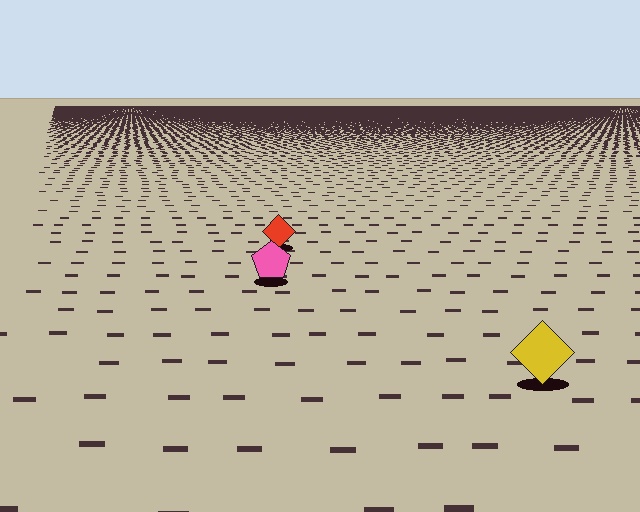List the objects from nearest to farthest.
From nearest to farthest: the yellow diamond, the pink pentagon, the red diamond.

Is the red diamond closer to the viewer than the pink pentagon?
No. The pink pentagon is closer — you can tell from the texture gradient: the ground texture is coarser near it.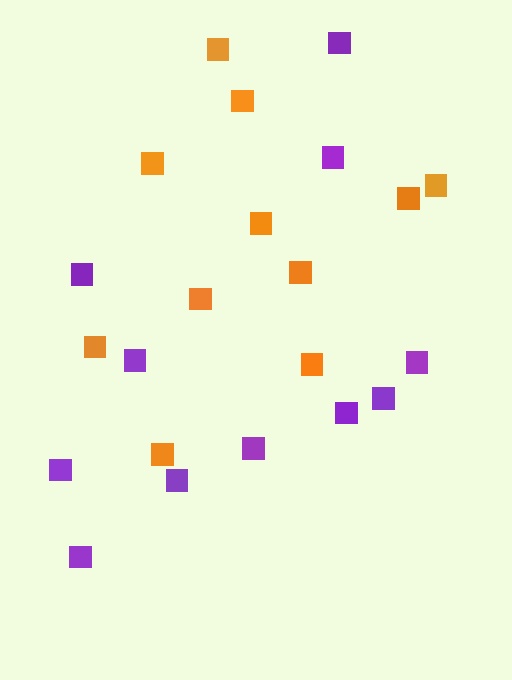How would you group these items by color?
There are 2 groups: one group of orange squares (11) and one group of purple squares (11).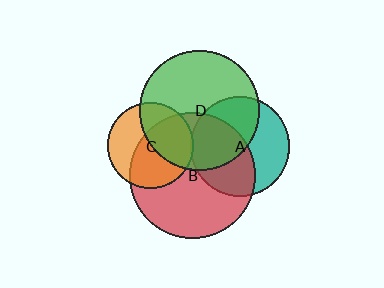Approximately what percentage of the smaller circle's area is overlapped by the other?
Approximately 35%.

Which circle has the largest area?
Circle B (red).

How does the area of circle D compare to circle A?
Approximately 1.5 times.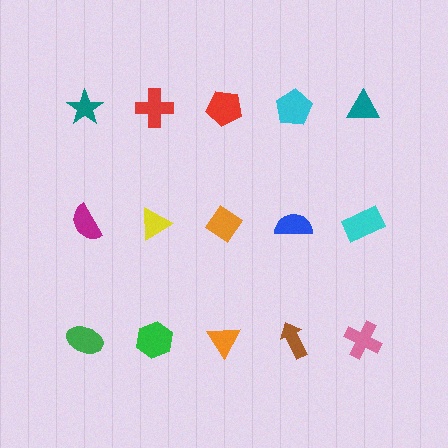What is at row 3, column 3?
An orange triangle.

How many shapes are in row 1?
5 shapes.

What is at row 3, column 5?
A pink cross.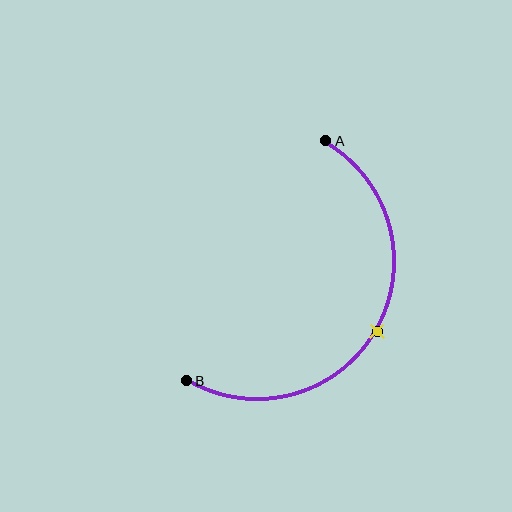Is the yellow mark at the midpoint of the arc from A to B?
Yes. The yellow mark lies on the arc at equal arc-length from both A and B — it is the arc midpoint.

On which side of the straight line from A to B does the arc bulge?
The arc bulges to the right of the straight line connecting A and B.